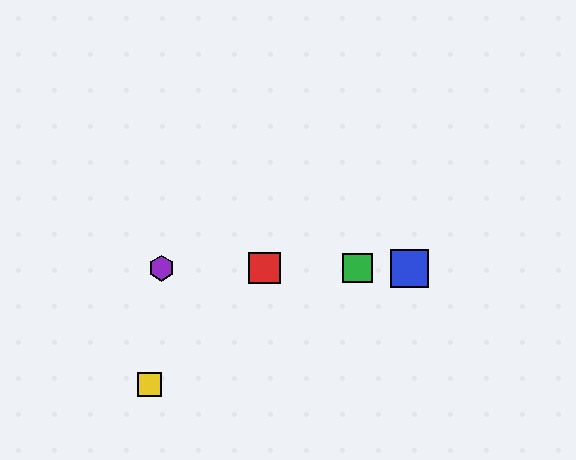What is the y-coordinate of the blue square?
The blue square is at y≈268.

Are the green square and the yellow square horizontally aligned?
No, the green square is at y≈268 and the yellow square is at y≈385.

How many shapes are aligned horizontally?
4 shapes (the red square, the blue square, the green square, the purple hexagon) are aligned horizontally.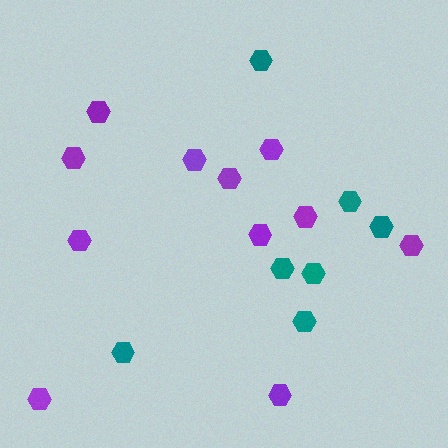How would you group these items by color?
There are 2 groups: one group of teal hexagons (7) and one group of purple hexagons (11).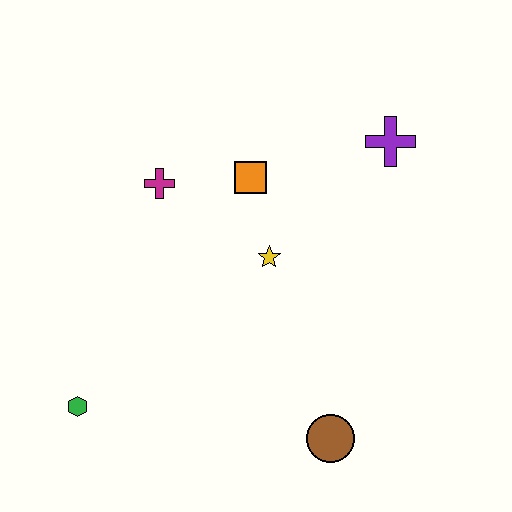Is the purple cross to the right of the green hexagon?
Yes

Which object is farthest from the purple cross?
The green hexagon is farthest from the purple cross.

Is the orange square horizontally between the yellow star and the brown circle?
No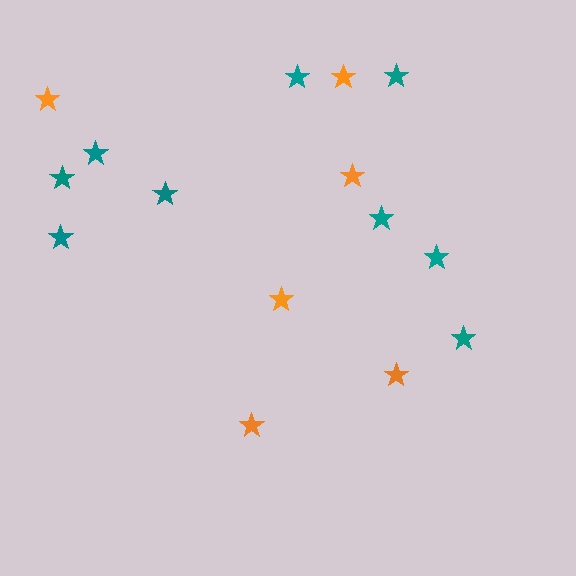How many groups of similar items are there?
There are 2 groups: one group of orange stars (6) and one group of teal stars (9).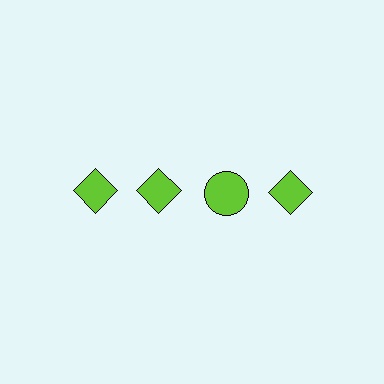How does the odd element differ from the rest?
It has a different shape: circle instead of diamond.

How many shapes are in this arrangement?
There are 4 shapes arranged in a grid pattern.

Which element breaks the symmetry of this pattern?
The lime circle in the top row, center column breaks the symmetry. All other shapes are lime diamonds.